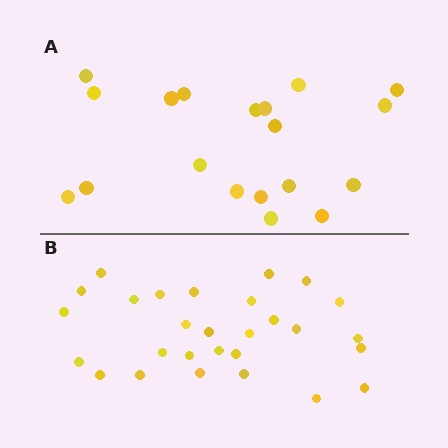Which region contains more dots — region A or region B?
Region B (the bottom region) has more dots.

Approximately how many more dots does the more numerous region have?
Region B has roughly 8 or so more dots than region A.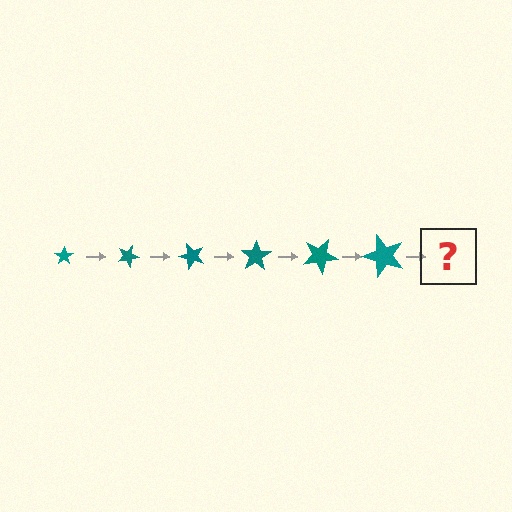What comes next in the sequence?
The next element should be a star, larger than the previous one and rotated 150 degrees from the start.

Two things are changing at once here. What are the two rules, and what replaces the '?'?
The two rules are that the star grows larger each step and it rotates 25 degrees each step. The '?' should be a star, larger than the previous one and rotated 150 degrees from the start.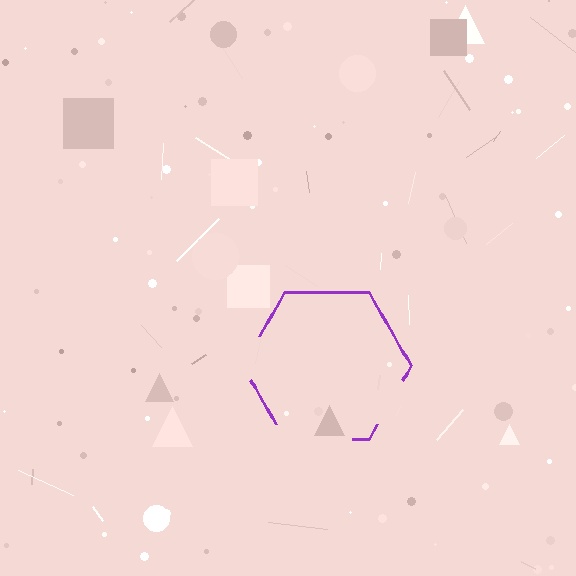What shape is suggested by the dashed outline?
The dashed outline suggests a hexagon.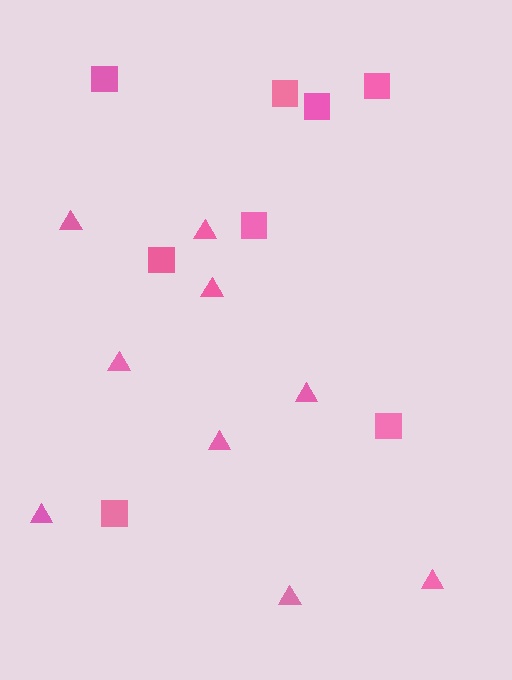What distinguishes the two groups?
There are 2 groups: one group of triangles (9) and one group of squares (8).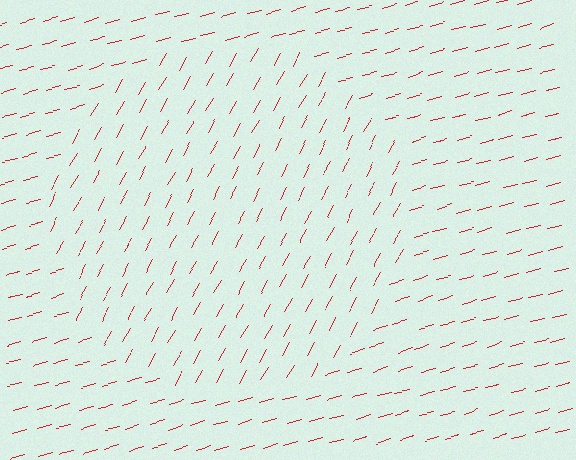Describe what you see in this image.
The image is filled with small red line segments. A circle region in the image has lines oriented differently from the surrounding lines, creating a visible texture boundary.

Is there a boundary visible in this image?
Yes, there is a texture boundary formed by a change in line orientation.